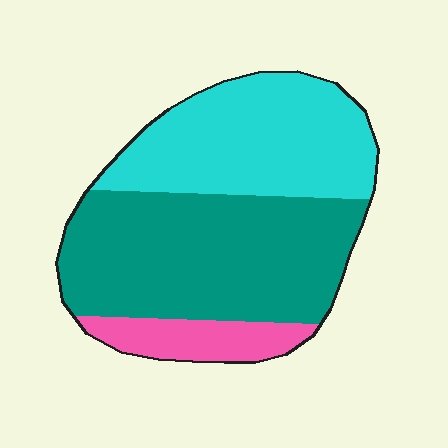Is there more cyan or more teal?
Teal.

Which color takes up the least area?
Pink, at roughly 10%.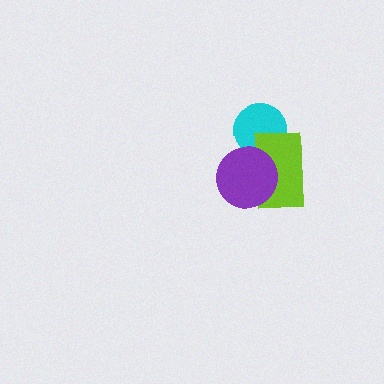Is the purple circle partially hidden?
No, no other shape covers it.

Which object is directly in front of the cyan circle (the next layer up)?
The lime rectangle is directly in front of the cyan circle.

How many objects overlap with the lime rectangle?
2 objects overlap with the lime rectangle.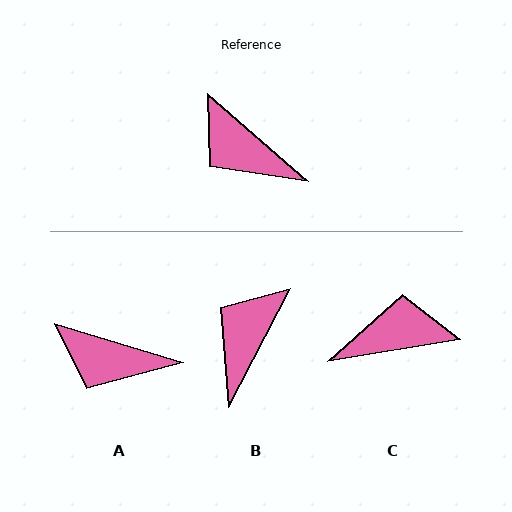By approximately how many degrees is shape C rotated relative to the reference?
Approximately 129 degrees clockwise.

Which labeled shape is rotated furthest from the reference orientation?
C, about 129 degrees away.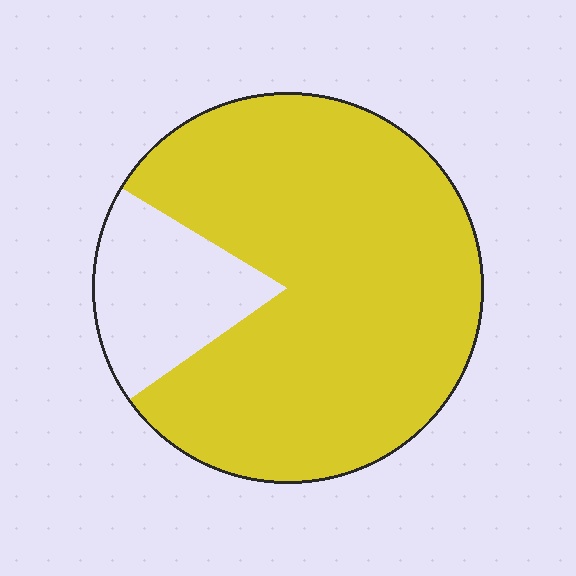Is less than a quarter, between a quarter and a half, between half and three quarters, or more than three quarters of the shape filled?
More than three quarters.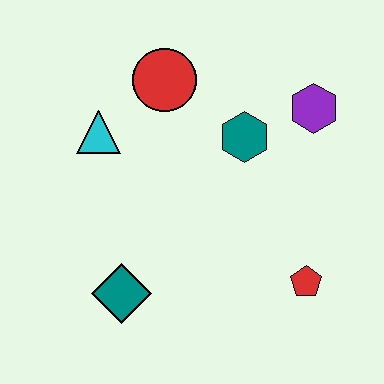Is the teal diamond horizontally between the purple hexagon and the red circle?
No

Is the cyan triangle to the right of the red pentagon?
No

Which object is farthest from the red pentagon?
The cyan triangle is farthest from the red pentagon.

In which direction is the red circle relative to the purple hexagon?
The red circle is to the left of the purple hexagon.